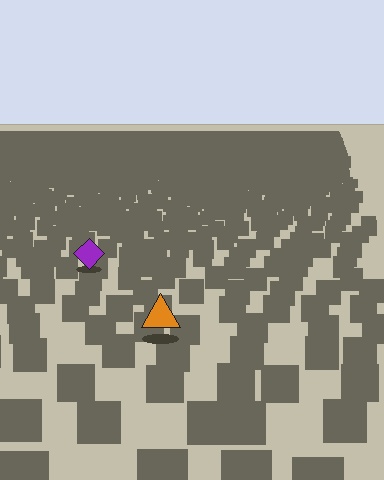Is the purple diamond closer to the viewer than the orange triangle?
No. The orange triangle is closer — you can tell from the texture gradient: the ground texture is coarser near it.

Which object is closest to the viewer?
The orange triangle is closest. The texture marks near it are larger and more spread out.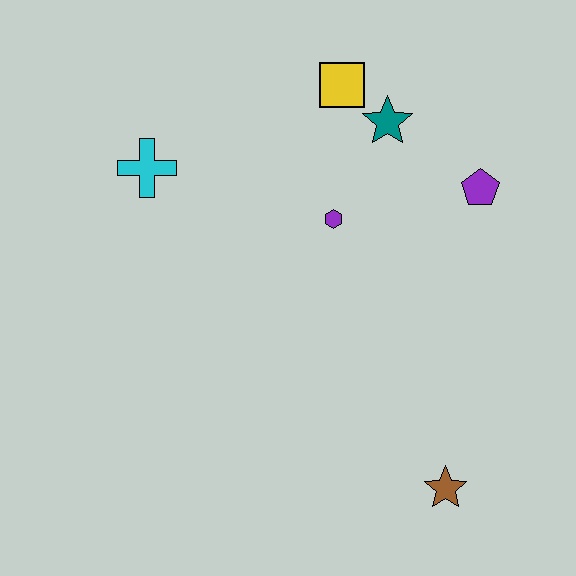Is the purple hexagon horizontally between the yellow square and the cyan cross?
Yes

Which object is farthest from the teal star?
The brown star is farthest from the teal star.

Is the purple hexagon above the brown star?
Yes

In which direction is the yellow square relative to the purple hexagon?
The yellow square is above the purple hexagon.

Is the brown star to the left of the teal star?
No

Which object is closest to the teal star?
The yellow square is closest to the teal star.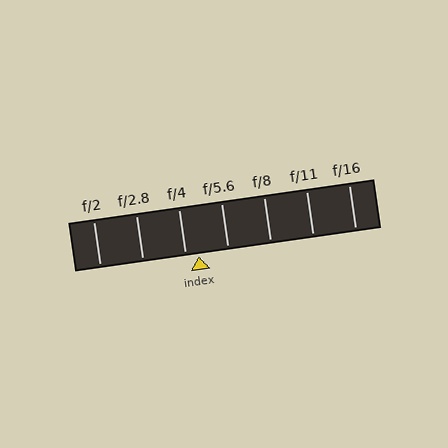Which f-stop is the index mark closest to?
The index mark is closest to f/4.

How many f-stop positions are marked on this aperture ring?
There are 7 f-stop positions marked.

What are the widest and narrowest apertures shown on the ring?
The widest aperture shown is f/2 and the narrowest is f/16.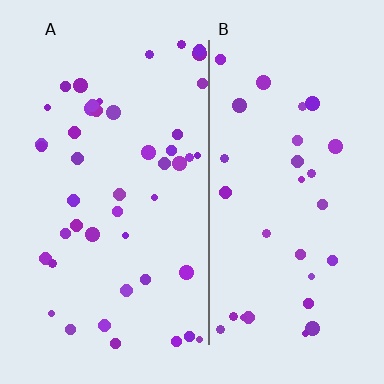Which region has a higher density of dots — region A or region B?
A (the left).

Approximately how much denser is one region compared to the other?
Approximately 1.5× — region A over region B.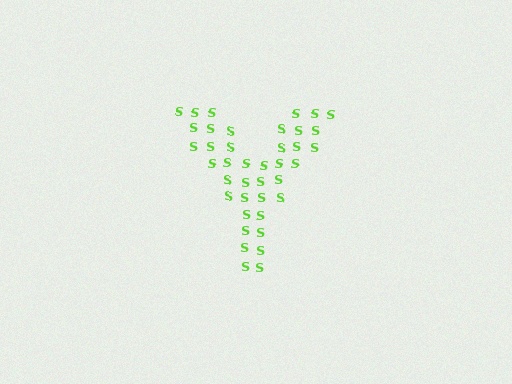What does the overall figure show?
The overall figure shows the letter Y.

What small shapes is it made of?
It is made of small letter S's.